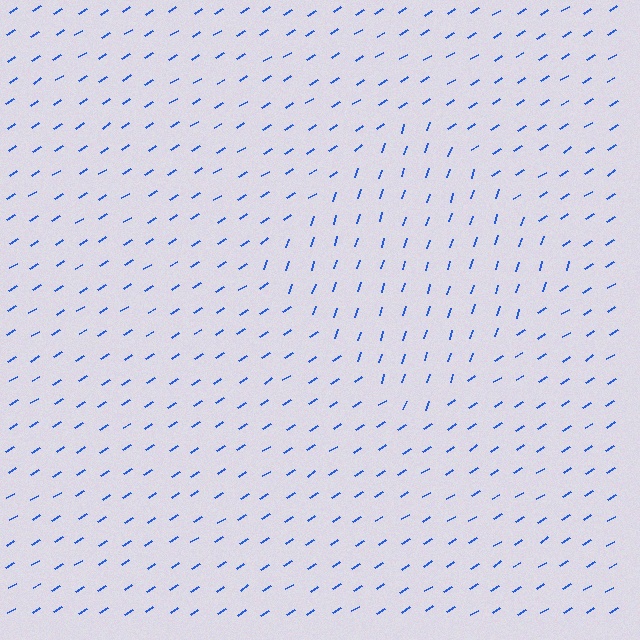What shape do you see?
I see a diamond.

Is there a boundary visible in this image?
Yes, there is a texture boundary formed by a change in line orientation.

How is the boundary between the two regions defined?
The boundary is defined purely by a change in line orientation (approximately 40 degrees difference). All lines are the same color and thickness.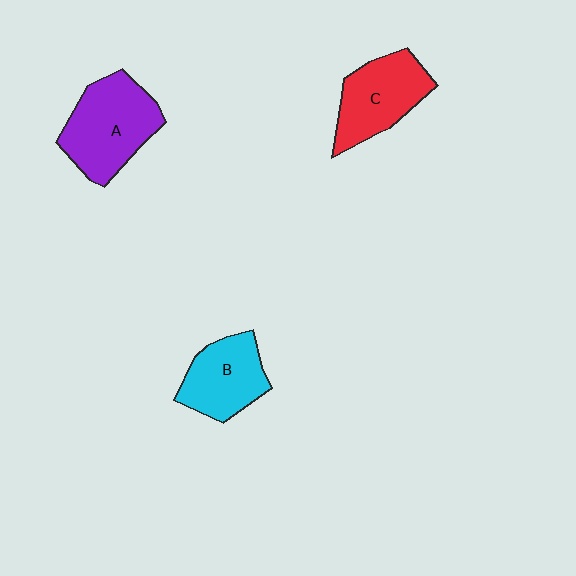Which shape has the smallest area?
Shape B (cyan).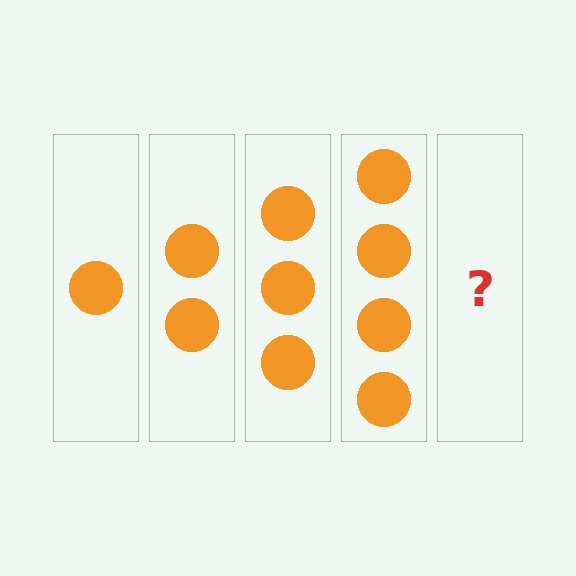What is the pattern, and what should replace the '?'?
The pattern is that each step adds one more circle. The '?' should be 5 circles.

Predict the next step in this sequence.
The next step is 5 circles.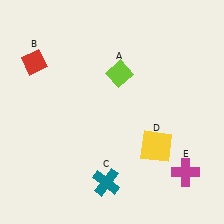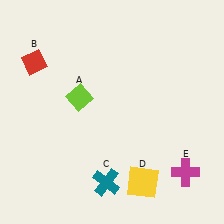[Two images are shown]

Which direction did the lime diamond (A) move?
The lime diamond (A) moved left.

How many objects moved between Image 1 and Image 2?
2 objects moved between the two images.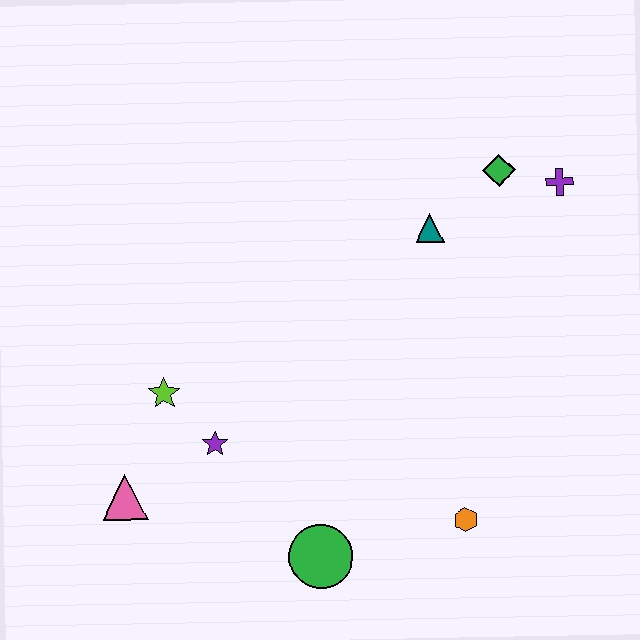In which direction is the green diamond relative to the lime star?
The green diamond is to the right of the lime star.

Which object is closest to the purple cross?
The green diamond is closest to the purple cross.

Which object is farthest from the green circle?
The purple cross is farthest from the green circle.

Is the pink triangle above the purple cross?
No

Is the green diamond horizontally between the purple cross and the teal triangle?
Yes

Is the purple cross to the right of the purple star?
Yes